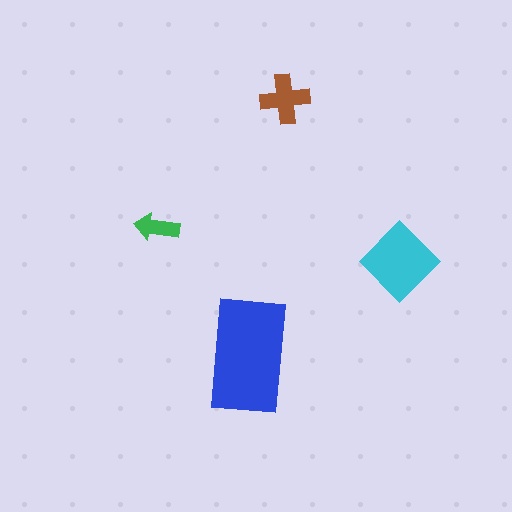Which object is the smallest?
The green arrow.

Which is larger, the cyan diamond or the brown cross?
The cyan diamond.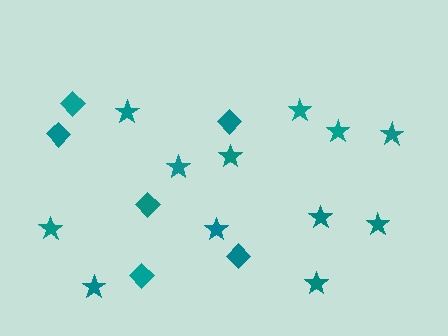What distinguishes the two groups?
There are 2 groups: one group of stars (12) and one group of diamonds (6).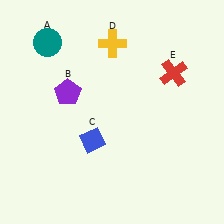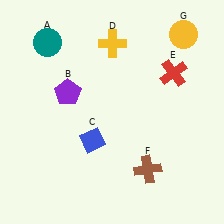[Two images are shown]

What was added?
A brown cross (F), a yellow circle (G) were added in Image 2.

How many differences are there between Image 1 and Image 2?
There are 2 differences between the two images.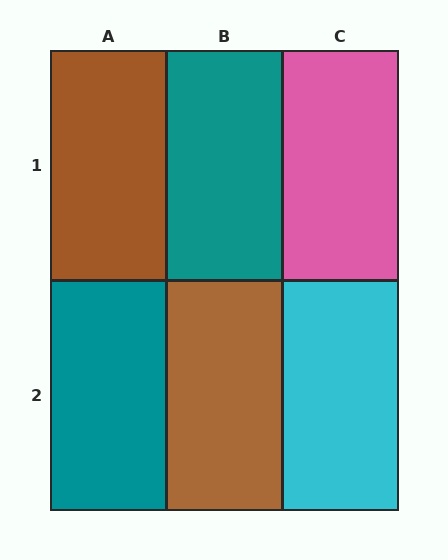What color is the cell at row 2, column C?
Cyan.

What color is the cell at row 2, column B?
Brown.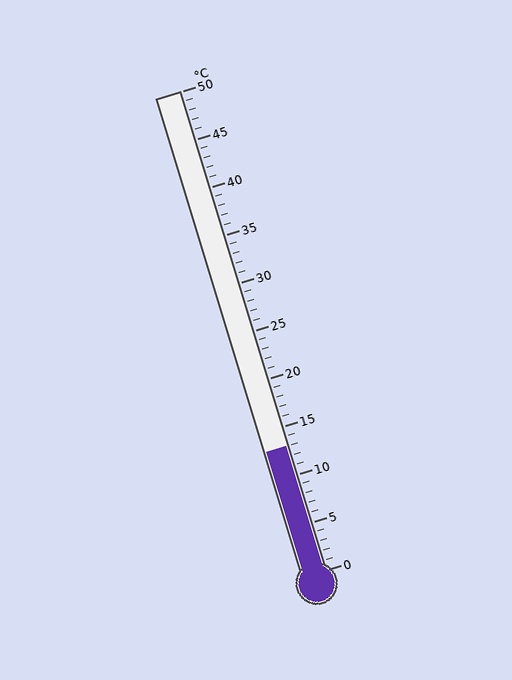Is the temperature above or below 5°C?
The temperature is above 5°C.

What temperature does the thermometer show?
The thermometer shows approximately 13°C.